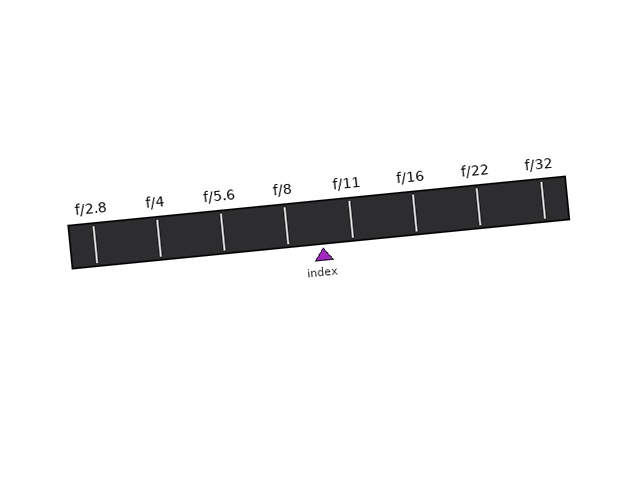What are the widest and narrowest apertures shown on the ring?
The widest aperture shown is f/2.8 and the narrowest is f/32.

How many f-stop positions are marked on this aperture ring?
There are 8 f-stop positions marked.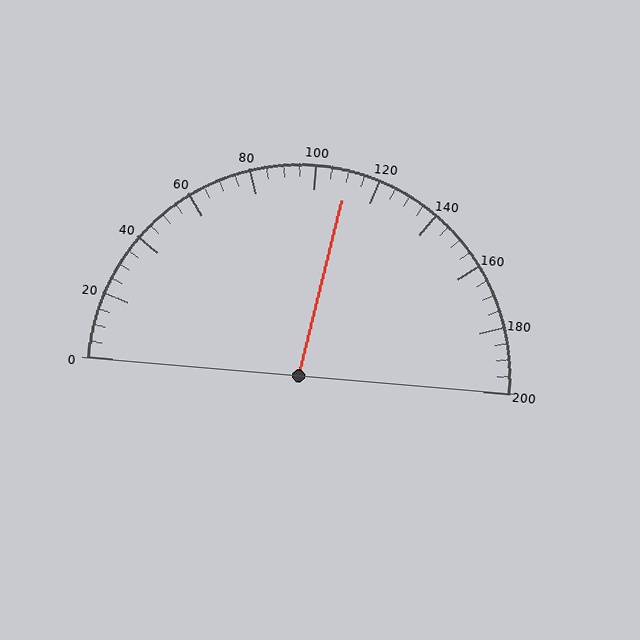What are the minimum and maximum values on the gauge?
The gauge ranges from 0 to 200.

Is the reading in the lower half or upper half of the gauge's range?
The reading is in the upper half of the range (0 to 200).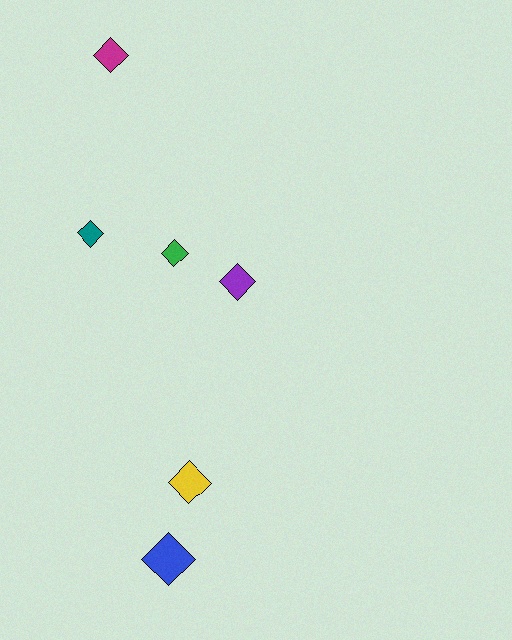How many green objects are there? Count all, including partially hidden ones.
There is 1 green object.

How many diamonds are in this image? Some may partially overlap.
There are 6 diamonds.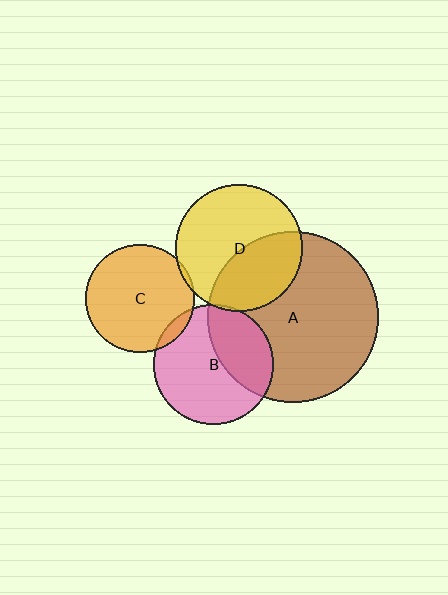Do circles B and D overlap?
Yes.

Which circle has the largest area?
Circle A (brown).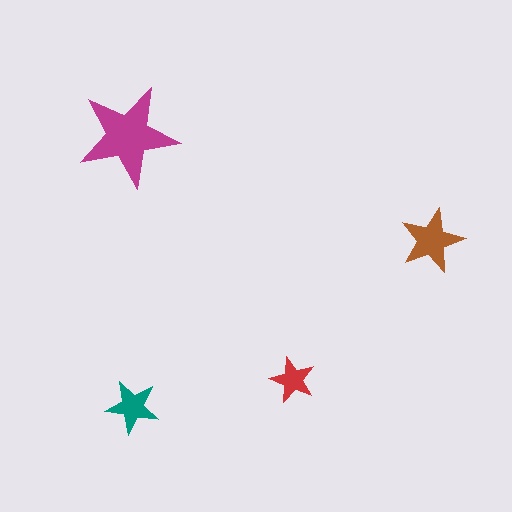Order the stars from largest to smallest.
the magenta one, the brown one, the teal one, the red one.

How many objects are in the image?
There are 4 objects in the image.